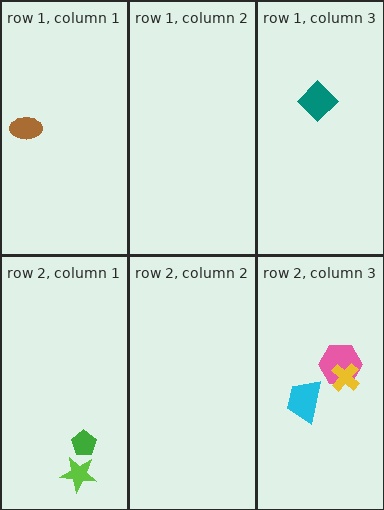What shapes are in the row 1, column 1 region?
The brown ellipse.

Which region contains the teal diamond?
The row 1, column 3 region.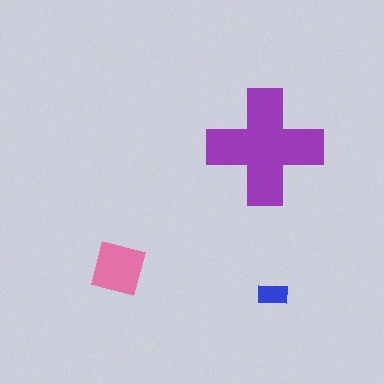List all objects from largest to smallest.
The purple cross, the pink square, the blue rectangle.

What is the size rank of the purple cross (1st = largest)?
1st.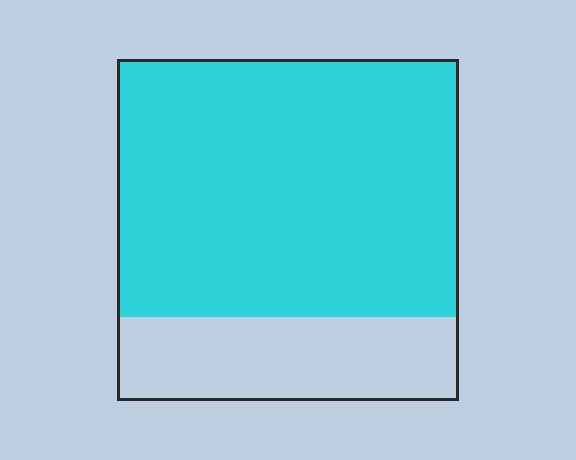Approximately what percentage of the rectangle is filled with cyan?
Approximately 75%.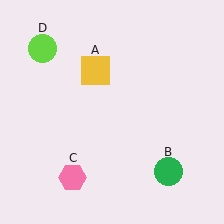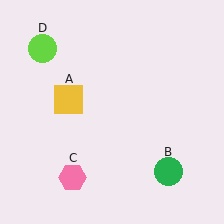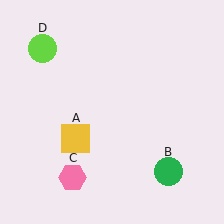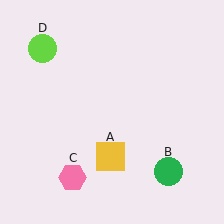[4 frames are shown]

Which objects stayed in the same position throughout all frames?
Green circle (object B) and pink hexagon (object C) and lime circle (object D) remained stationary.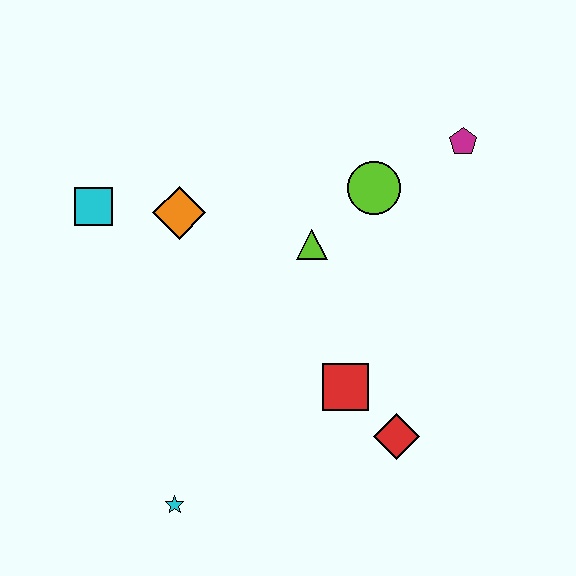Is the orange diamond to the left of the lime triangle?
Yes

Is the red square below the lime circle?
Yes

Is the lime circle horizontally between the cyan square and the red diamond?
Yes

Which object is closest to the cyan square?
The orange diamond is closest to the cyan square.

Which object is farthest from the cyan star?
The magenta pentagon is farthest from the cyan star.